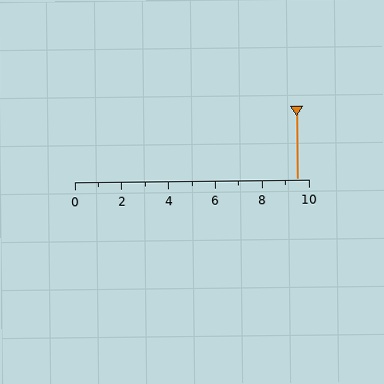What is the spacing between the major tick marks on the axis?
The major ticks are spaced 2 apart.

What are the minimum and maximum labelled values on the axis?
The axis runs from 0 to 10.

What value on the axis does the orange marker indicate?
The marker indicates approximately 9.5.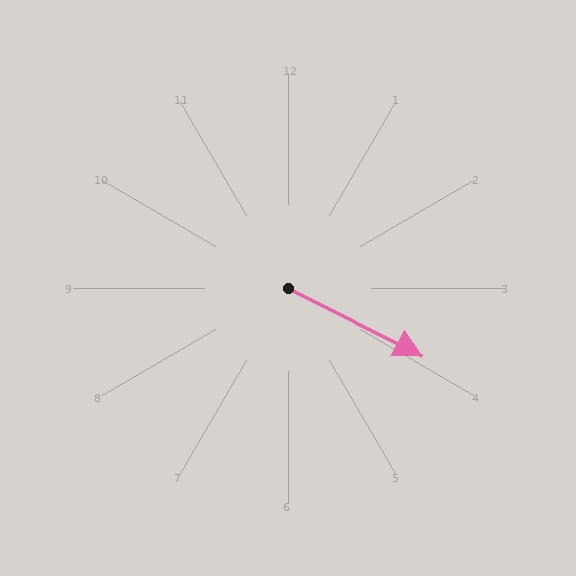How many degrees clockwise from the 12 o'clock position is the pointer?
Approximately 117 degrees.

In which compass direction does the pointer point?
Southeast.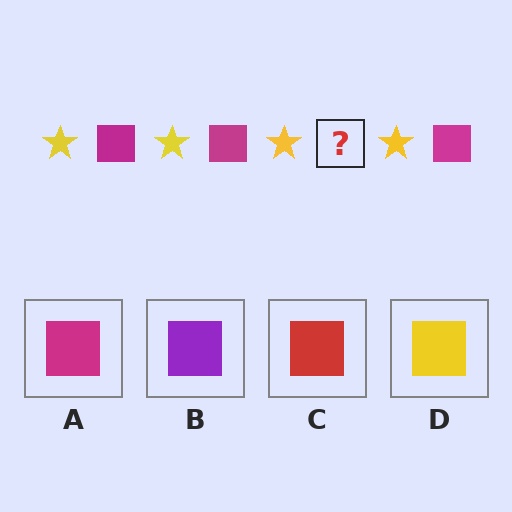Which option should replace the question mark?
Option A.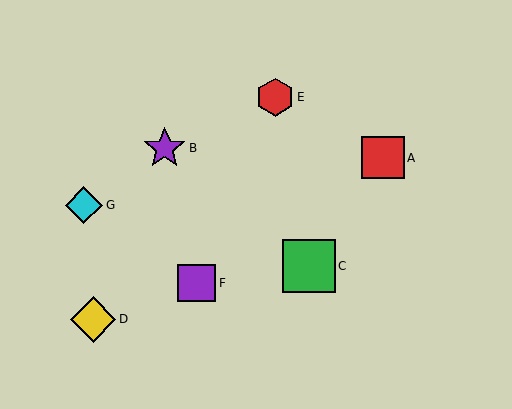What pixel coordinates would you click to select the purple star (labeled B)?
Click at (165, 148) to select the purple star B.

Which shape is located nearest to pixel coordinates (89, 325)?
The yellow diamond (labeled D) at (93, 319) is nearest to that location.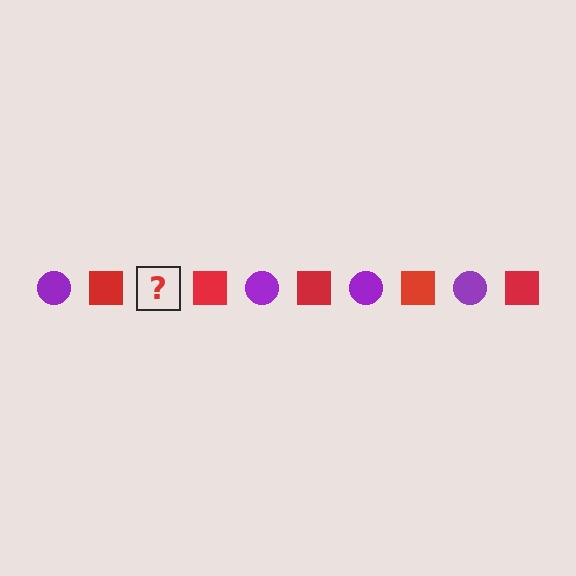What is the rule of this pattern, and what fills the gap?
The rule is that the pattern alternates between purple circle and red square. The gap should be filled with a purple circle.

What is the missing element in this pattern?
The missing element is a purple circle.